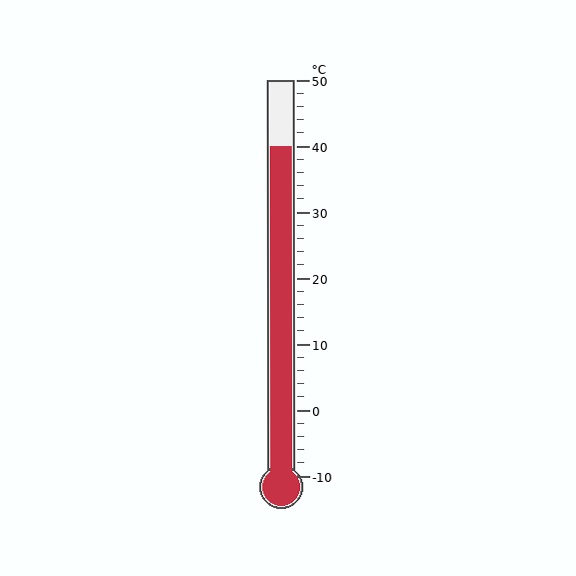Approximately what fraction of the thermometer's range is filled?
The thermometer is filled to approximately 85% of its range.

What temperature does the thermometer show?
The thermometer shows approximately 40°C.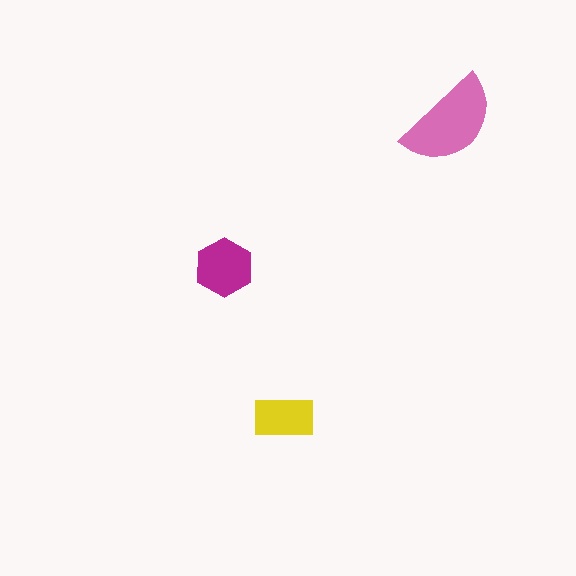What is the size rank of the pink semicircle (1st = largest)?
1st.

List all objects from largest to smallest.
The pink semicircle, the magenta hexagon, the yellow rectangle.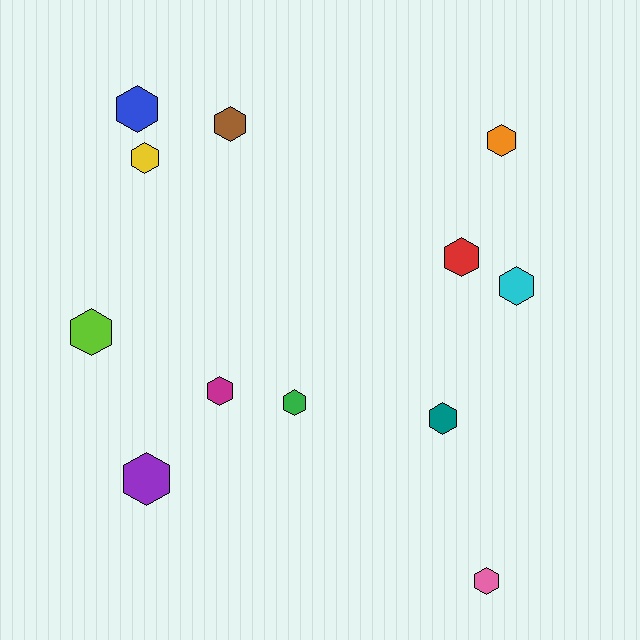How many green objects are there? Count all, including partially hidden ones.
There is 1 green object.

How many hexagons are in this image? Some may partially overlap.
There are 12 hexagons.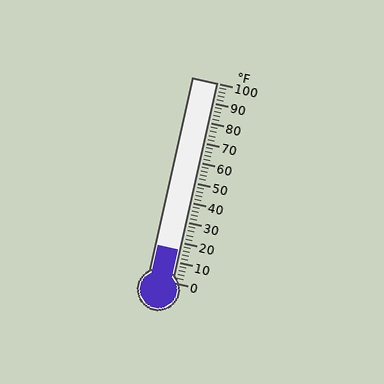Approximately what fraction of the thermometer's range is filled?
The thermometer is filled to approximately 15% of its range.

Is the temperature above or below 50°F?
The temperature is below 50°F.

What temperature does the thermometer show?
The thermometer shows approximately 16°F.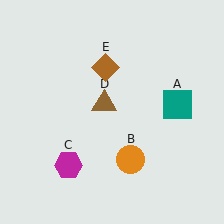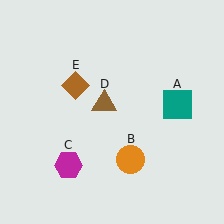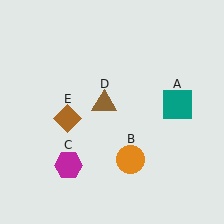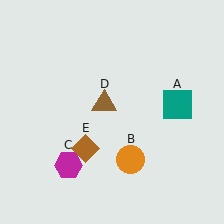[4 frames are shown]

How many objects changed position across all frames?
1 object changed position: brown diamond (object E).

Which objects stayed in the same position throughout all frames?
Teal square (object A) and orange circle (object B) and magenta hexagon (object C) and brown triangle (object D) remained stationary.